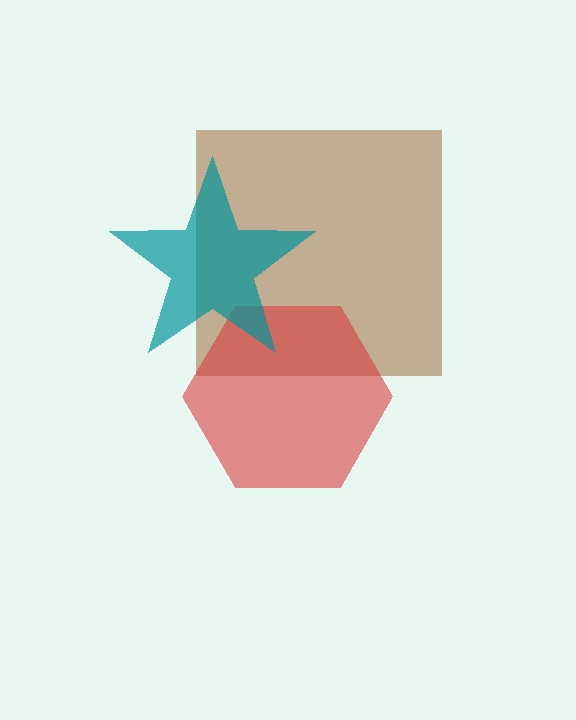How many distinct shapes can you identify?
There are 3 distinct shapes: a brown square, a red hexagon, a teal star.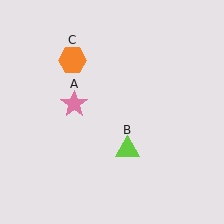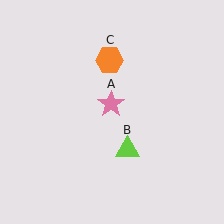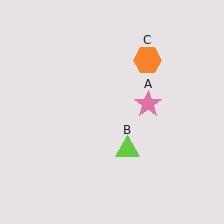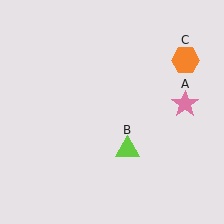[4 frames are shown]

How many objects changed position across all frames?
2 objects changed position: pink star (object A), orange hexagon (object C).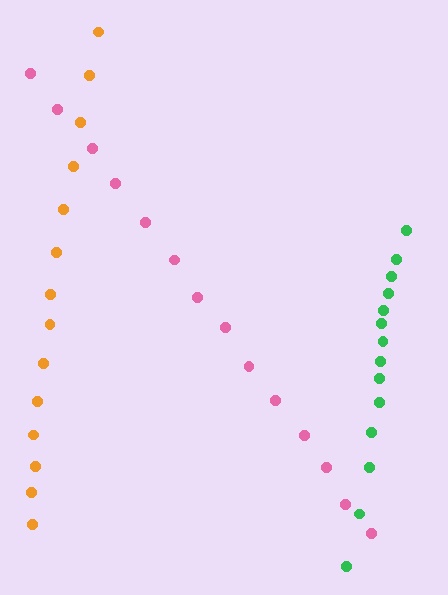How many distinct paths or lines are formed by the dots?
There are 3 distinct paths.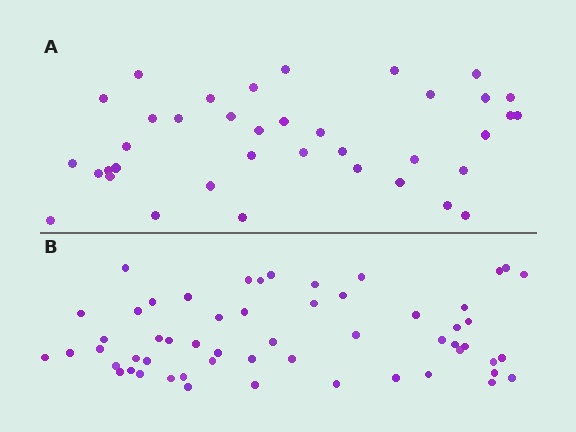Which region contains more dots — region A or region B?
Region B (the bottom region) has more dots.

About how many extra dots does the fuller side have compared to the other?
Region B has approximately 20 more dots than region A.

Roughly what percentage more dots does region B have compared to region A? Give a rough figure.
About 45% more.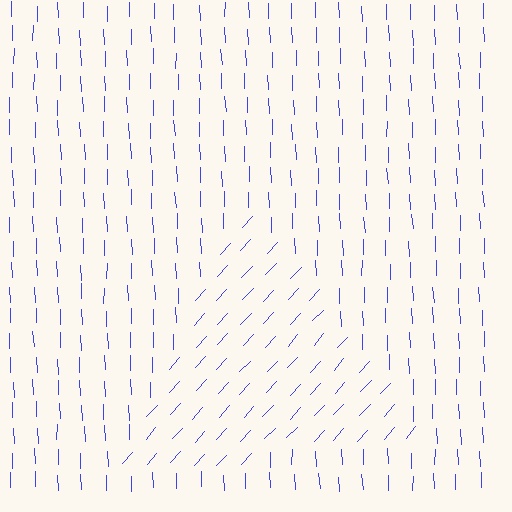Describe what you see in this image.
The image is filled with small blue line segments. A triangle region in the image has lines oriented differently from the surrounding lines, creating a visible texture boundary.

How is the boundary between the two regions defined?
The boundary is defined purely by a change in line orientation (approximately 45 degrees difference). All lines are the same color and thickness.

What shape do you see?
I see a triangle.